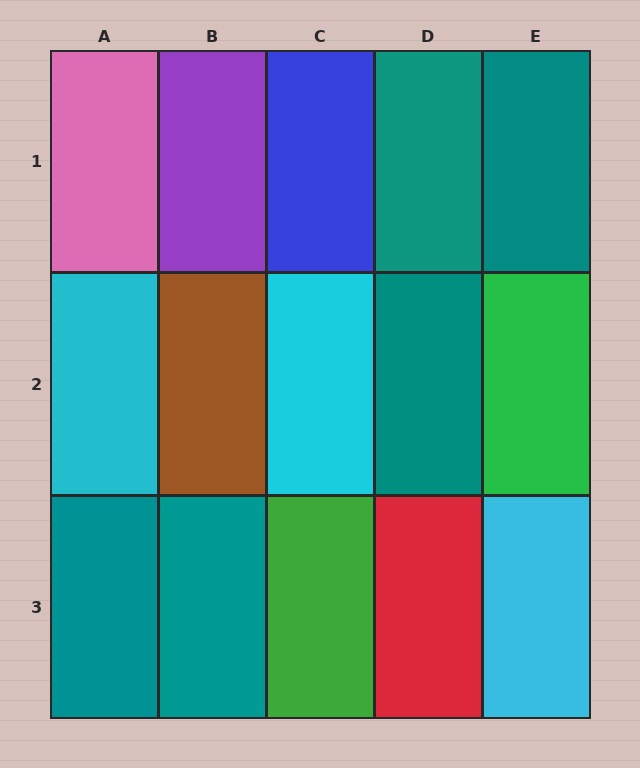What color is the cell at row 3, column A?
Teal.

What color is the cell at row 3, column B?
Teal.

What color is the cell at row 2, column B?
Brown.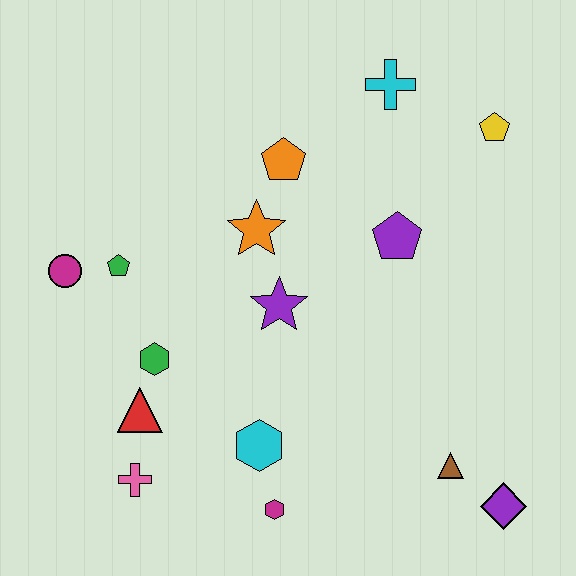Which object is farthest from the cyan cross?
The pink cross is farthest from the cyan cross.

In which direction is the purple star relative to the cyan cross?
The purple star is below the cyan cross.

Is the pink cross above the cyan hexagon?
No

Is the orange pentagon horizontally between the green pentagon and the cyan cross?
Yes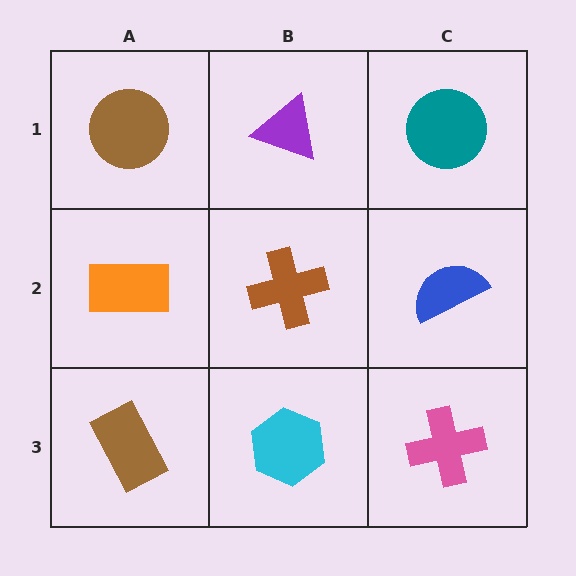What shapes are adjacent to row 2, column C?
A teal circle (row 1, column C), a pink cross (row 3, column C), a brown cross (row 2, column B).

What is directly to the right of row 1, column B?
A teal circle.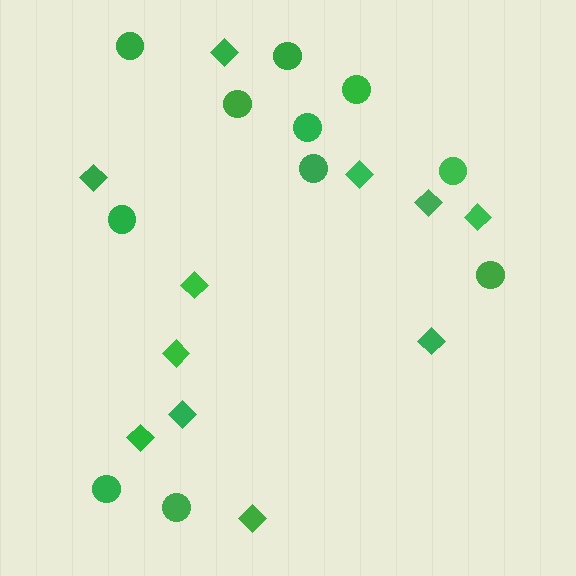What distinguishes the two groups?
There are 2 groups: one group of circles (11) and one group of diamonds (11).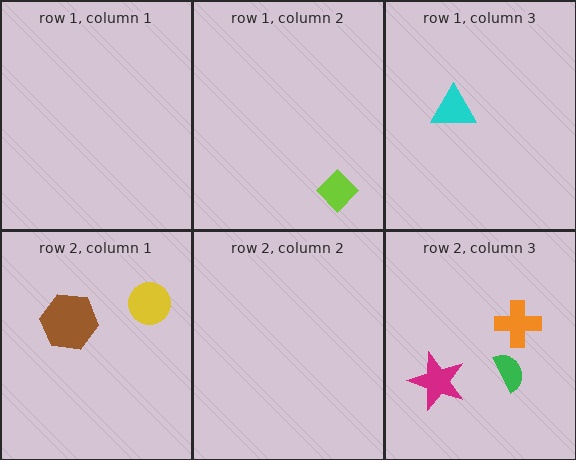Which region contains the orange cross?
The row 2, column 3 region.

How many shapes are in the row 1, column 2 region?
1.